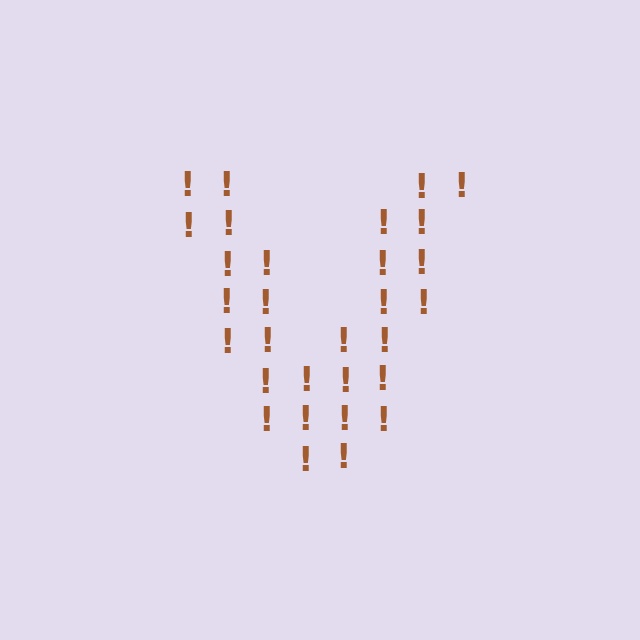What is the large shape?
The large shape is the letter V.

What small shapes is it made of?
It is made of small exclamation marks.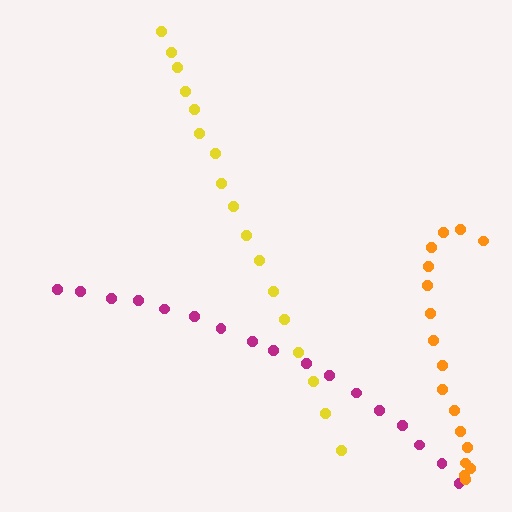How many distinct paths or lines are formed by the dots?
There are 3 distinct paths.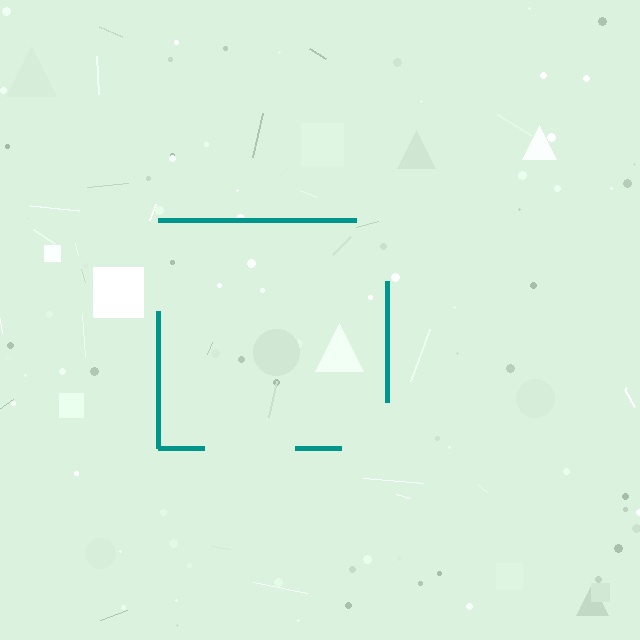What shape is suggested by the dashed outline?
The dashed outline suggests a square.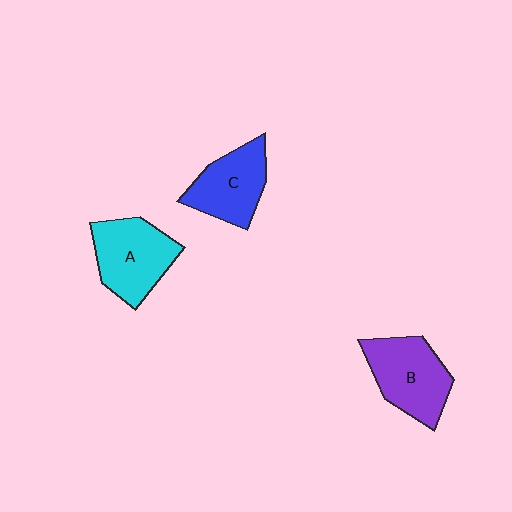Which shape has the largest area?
Shape A (cyan).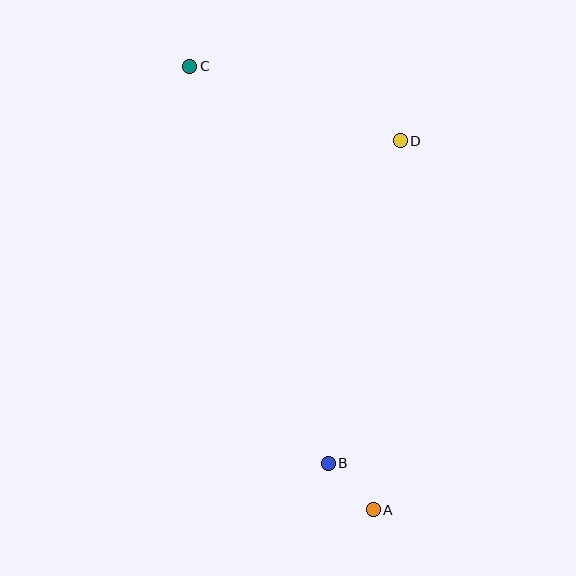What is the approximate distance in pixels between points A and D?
The distance between A and D is approximately 370 pixels.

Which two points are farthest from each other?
Points A and C are farthest from each other.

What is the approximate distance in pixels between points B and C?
The distance between B and C is approximately 420 pixels.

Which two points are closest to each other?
Points A and B are closest to each other.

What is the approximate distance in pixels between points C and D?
The distance between C and D is approximately 224 pixels.